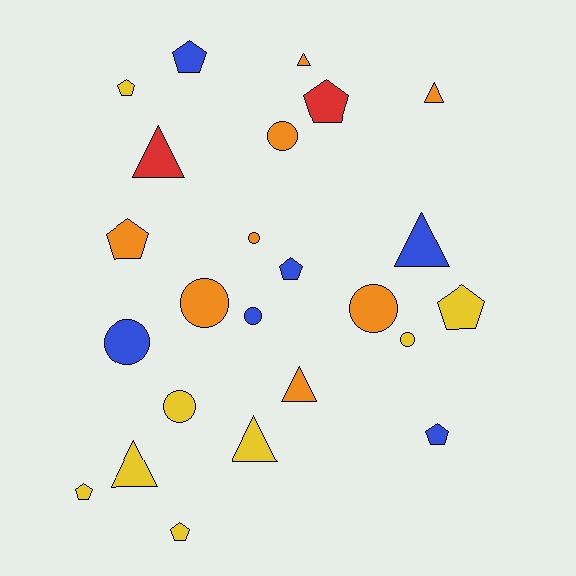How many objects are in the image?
There are 24 objects.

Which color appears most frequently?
Yellow, with 8 objects.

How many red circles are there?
There are no red circles.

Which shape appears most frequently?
Pentagon, with 9 objects.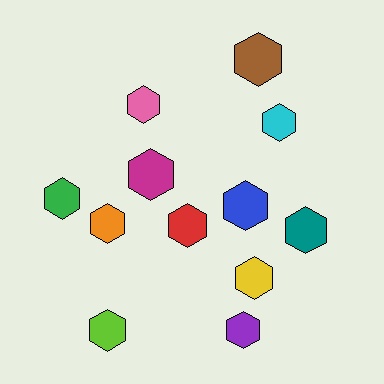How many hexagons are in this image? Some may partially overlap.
There are 12 hexagons.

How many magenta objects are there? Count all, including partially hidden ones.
There is 1 magenta object.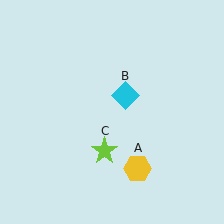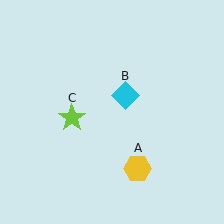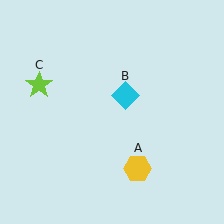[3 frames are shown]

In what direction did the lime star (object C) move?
The lime star (object C) moved up and to the left.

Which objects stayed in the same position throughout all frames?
Yellow hexagon (object A) and cyan diamond (object B) remained stationary.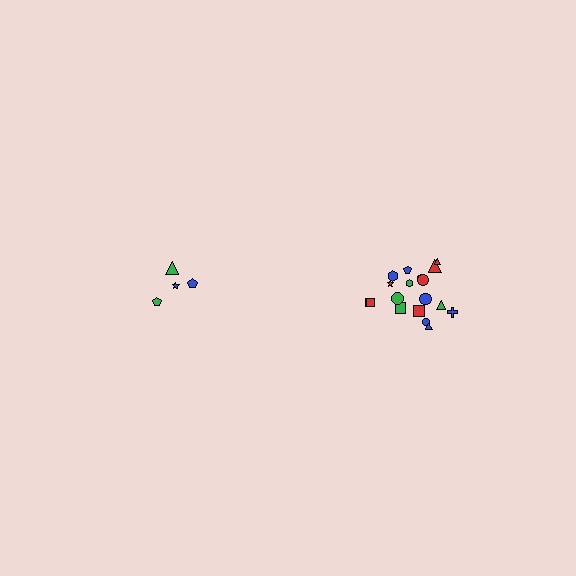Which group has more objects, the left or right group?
The right group.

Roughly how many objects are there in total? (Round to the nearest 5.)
Roughly 20 objects in total.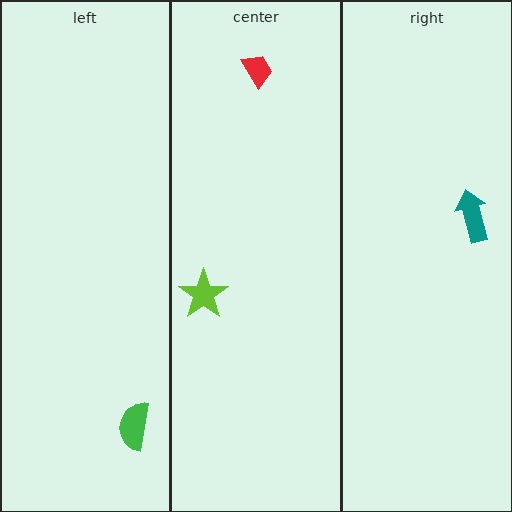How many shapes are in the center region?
2.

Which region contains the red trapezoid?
The center region.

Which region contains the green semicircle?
The left region.